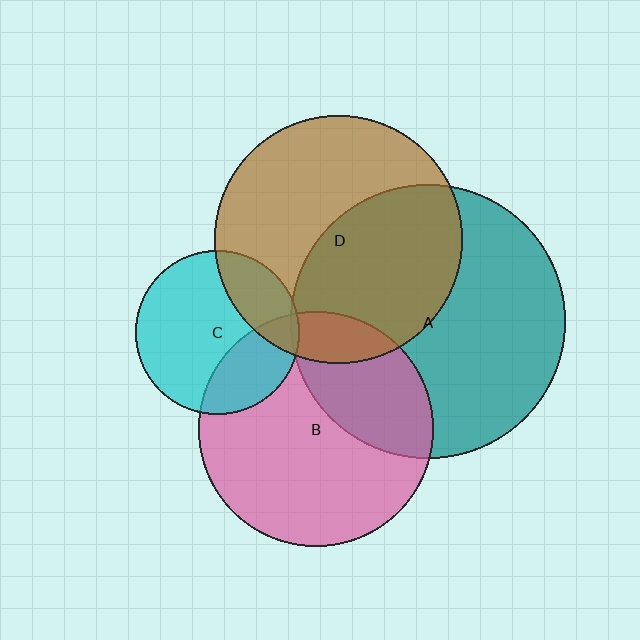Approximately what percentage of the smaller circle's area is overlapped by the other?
Approximately 25%.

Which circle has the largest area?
Circle A (teal).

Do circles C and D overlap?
Yes.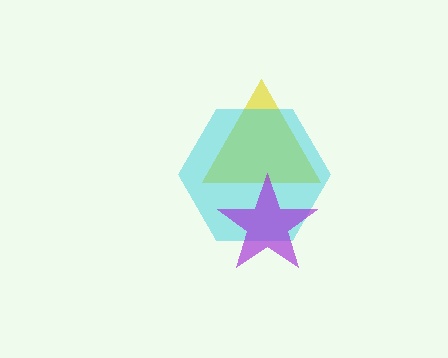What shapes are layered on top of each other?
The layered shapes are: a yellow triangle, a cyan hexagon, a purple star.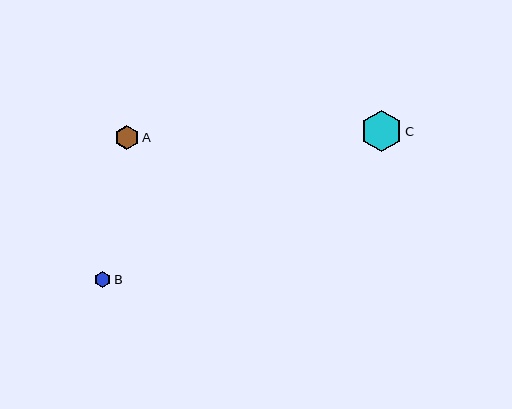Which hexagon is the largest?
Hexagon C is the largest with a size of approximately 41 pixels.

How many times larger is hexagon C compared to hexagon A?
Hexagon C is approximately 1.7 times the size of hexagon A.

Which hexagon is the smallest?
Hexagon B is the smallest with a size of approximately 16 pixels.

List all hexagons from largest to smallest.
From largest to smallest: C, A, B.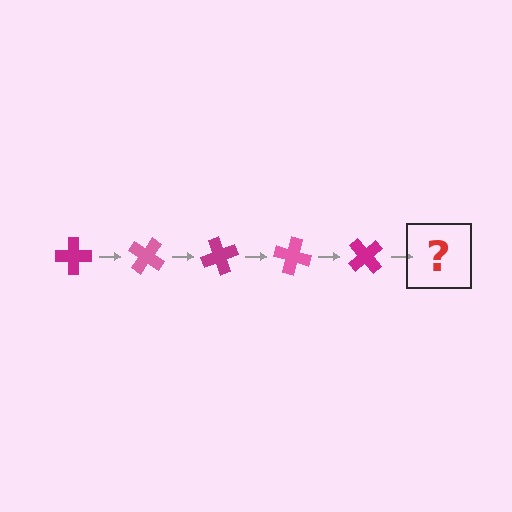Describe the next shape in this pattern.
It should be a pink cross, rotated 175 degrees from the start.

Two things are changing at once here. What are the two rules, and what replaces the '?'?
The two rules are that it rotates 35 degrees each step and the color cycles through magenta and pink. The '?' should be a pink cross, rotated 175 degrees from the start.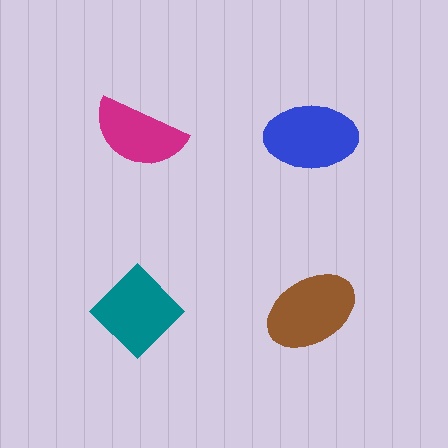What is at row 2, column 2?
A brown ellipse.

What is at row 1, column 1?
A magenta semicircle.